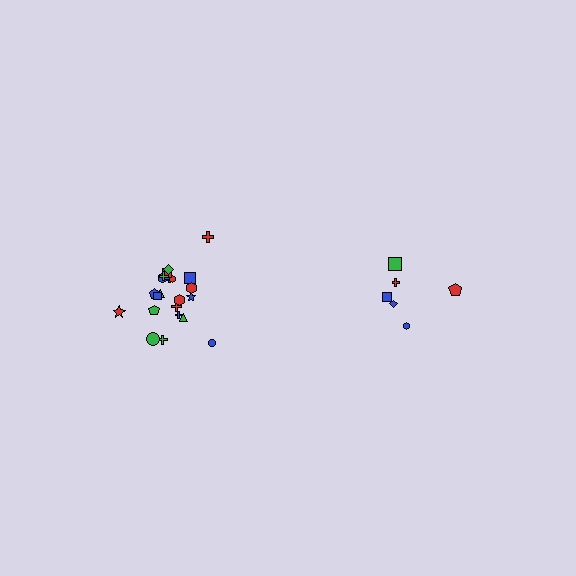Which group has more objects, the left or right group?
The left group.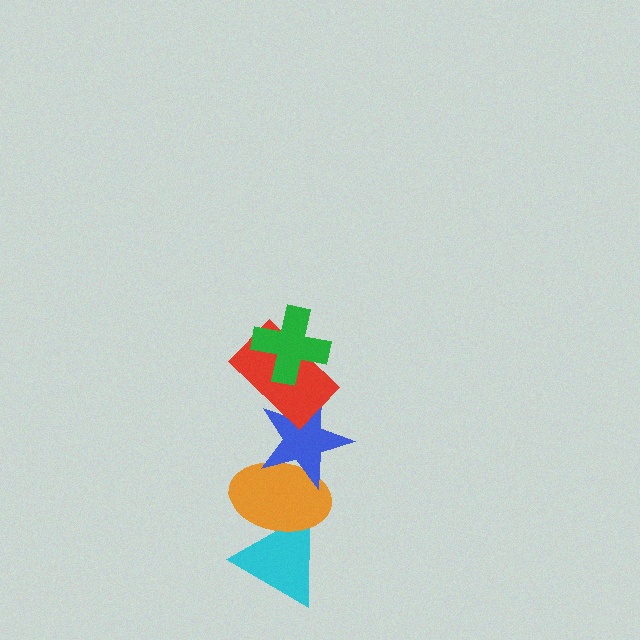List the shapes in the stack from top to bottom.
From top to bottom: the green cross, the red rectangle, the blue star, the orange ellipse, the cyan triangle.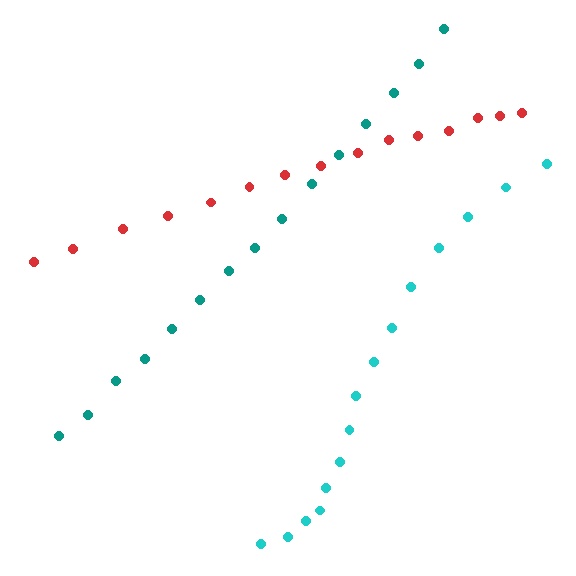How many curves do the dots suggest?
There are 3 distinct paths.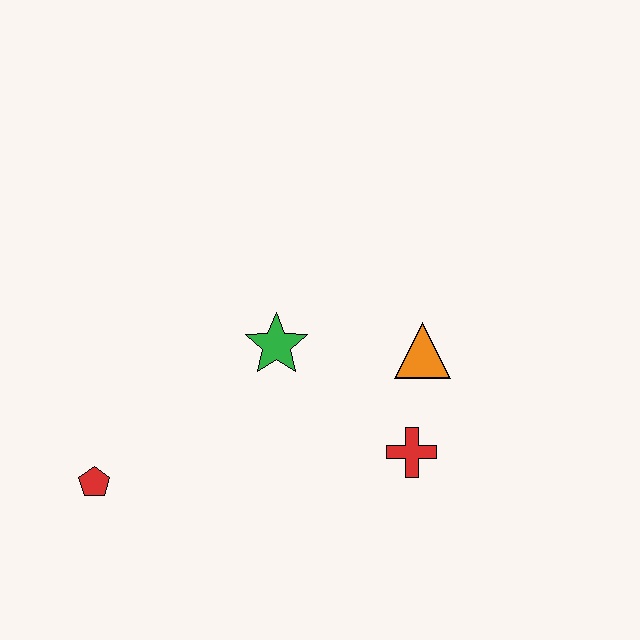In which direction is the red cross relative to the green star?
The red cross is to the right of the green star.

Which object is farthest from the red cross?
The red pentagon is farthest from the red cross.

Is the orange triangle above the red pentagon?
Yes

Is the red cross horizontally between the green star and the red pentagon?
No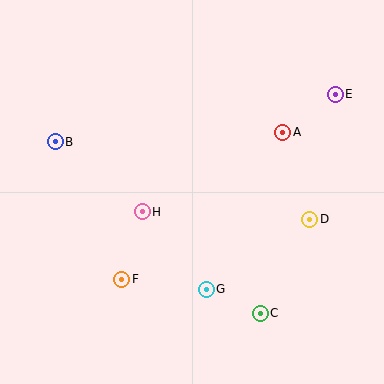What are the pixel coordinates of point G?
Point G is at (206, 289).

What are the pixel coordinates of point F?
Point F is at (122, 279).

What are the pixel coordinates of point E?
Point E is at (335, 94).